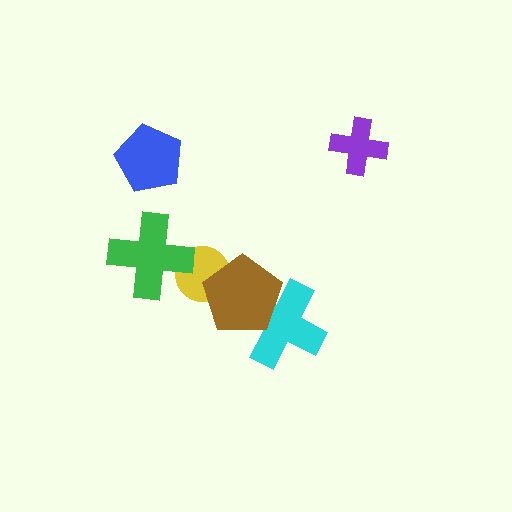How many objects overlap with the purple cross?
0 objects overlap with the purple cross.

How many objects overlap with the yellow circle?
2 objects overlap with the yellow circle.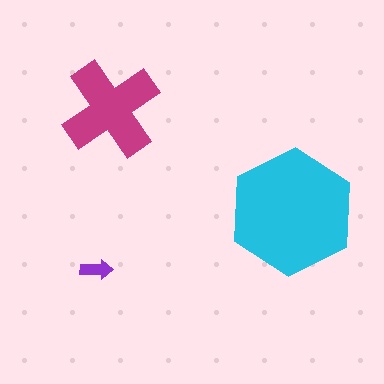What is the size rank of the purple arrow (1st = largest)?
3rd.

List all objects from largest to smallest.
The cyan hexagon, the magenta cross, the purple arrow.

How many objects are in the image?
There are 3 objects in the image.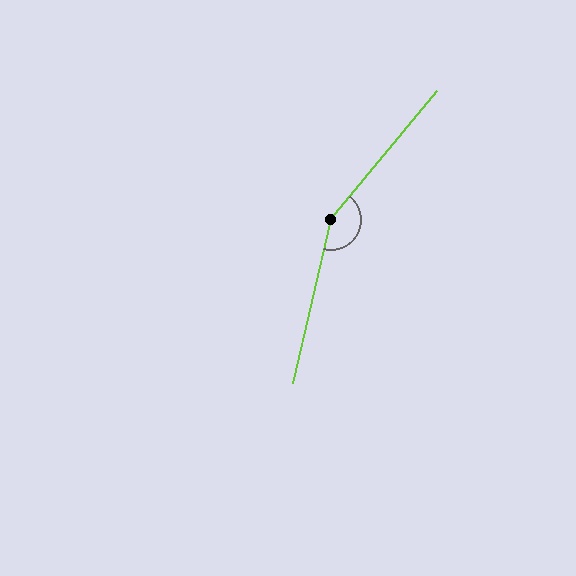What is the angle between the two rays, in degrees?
Approximately 154 degrees.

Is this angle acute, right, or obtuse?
It is obtuse.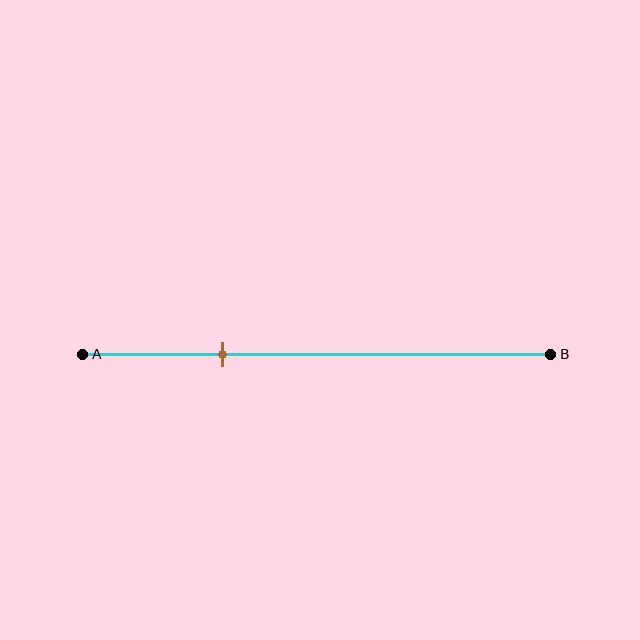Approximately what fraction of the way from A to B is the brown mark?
The brown mark is approximately 30% of the way from A to B.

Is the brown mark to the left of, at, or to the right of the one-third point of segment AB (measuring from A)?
The brown mark is to the left of the one-third point of segment AB.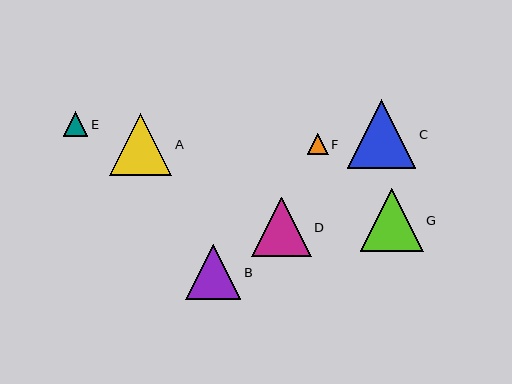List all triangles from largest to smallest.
From largest to smallest: C, G, A, D, B, E, F.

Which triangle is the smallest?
Triangle F is the smallest with a size of approximately 21 pixels.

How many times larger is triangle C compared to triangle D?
Triangle C is approximately 1.1 times the size of triangle D.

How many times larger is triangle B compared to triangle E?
Triangle B is approximately 2.3 times the size of triangle E.